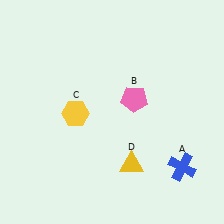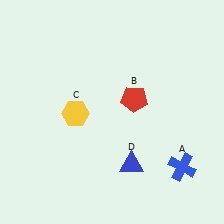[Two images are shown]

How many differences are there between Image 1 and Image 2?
There are 2 differences between the two images.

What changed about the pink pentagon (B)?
In Image 1, B is pink. In Image 2, it changed to red.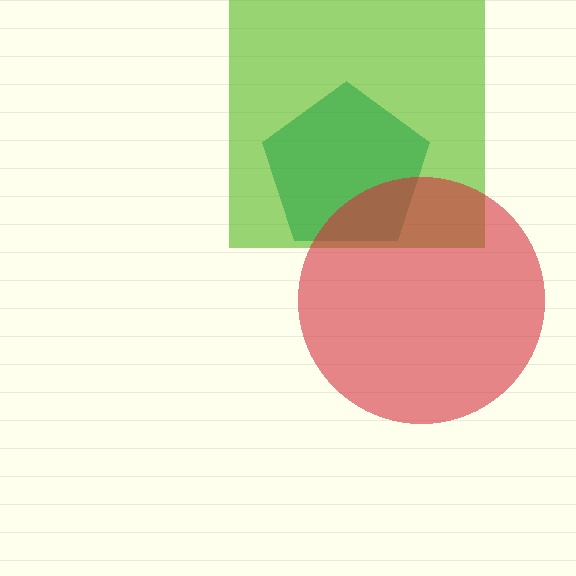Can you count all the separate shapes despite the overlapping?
Yes, there are 3 separate shapes.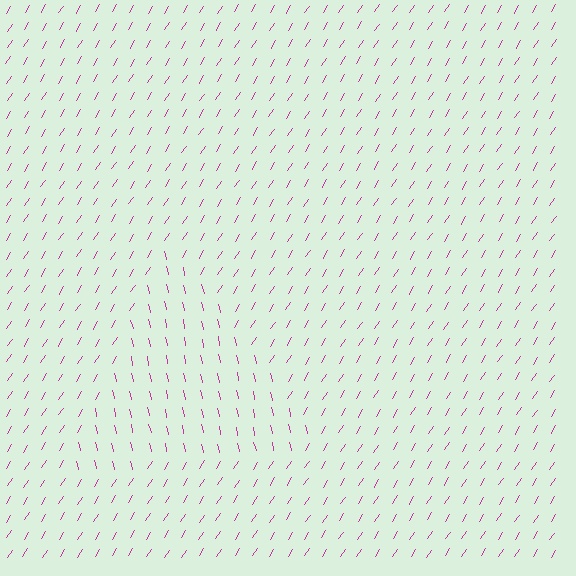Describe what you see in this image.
The image is filled with small magenta line segments. A triangle region in the image has lines oriented differently from the surrounding lines, creating a visible texture boundary.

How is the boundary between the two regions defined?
The boundary is defined purely by a change in line orientation (approximately 45 degrees difference). All lines are the same color and thickness.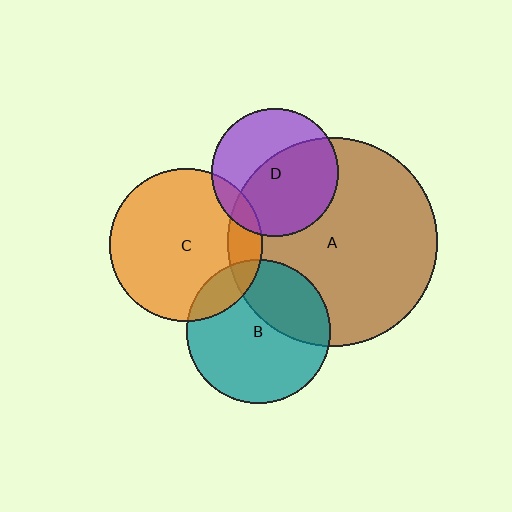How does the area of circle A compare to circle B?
Approximately 2.1 times.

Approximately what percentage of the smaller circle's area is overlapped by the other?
Approximately 35%.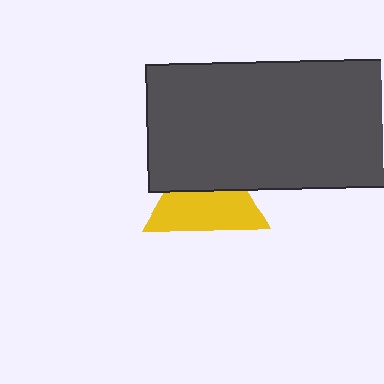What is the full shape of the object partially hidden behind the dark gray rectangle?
The partially hidden object is a yellow triangle.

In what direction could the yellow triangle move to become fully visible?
The yellow triangle could move down. That would shift it out from behind the dark gray rectangle entirely.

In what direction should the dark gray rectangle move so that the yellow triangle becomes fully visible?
The dark gray rectangle should move up. That is the shortest direction to clear the overlap and leave the yellow triangle fully visible.